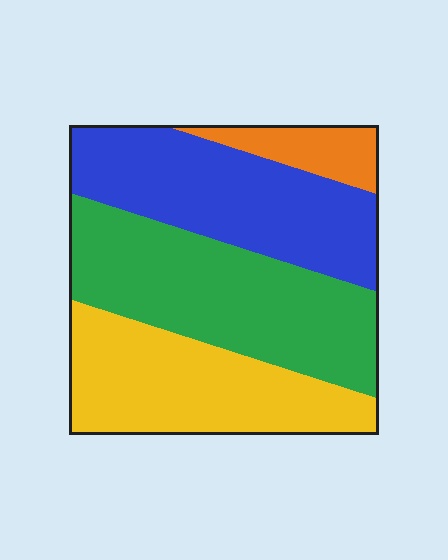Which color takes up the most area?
Green, at roughly 35%.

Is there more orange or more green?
Green.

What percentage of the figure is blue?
Blue takes up about one third (1/3) of the figure.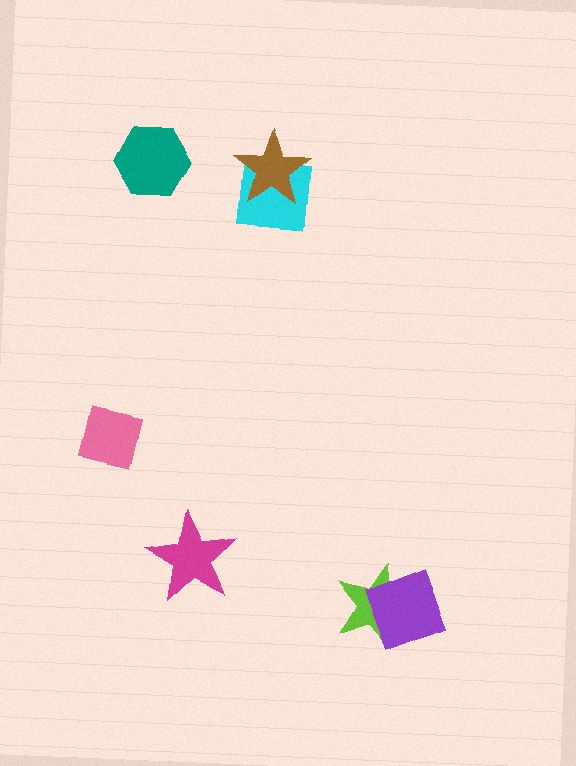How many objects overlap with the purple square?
1 object overlaps with the purple square.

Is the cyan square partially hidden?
Yes, it is partially covered by another shape.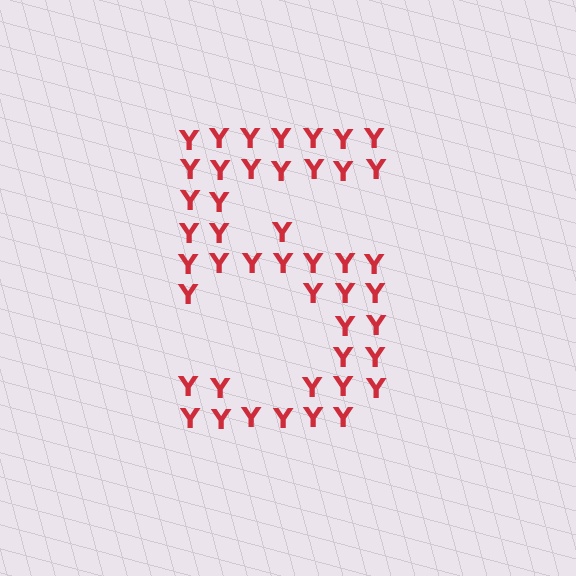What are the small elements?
The small elements are letter Y's.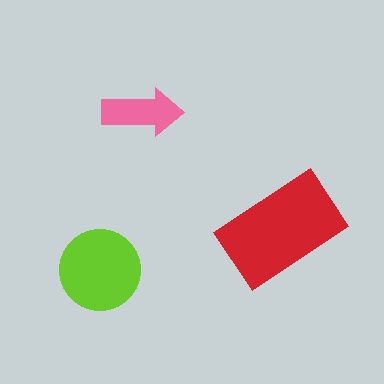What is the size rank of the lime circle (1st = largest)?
2nd.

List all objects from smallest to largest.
The pink arrow, the lime circle, the red rectangle.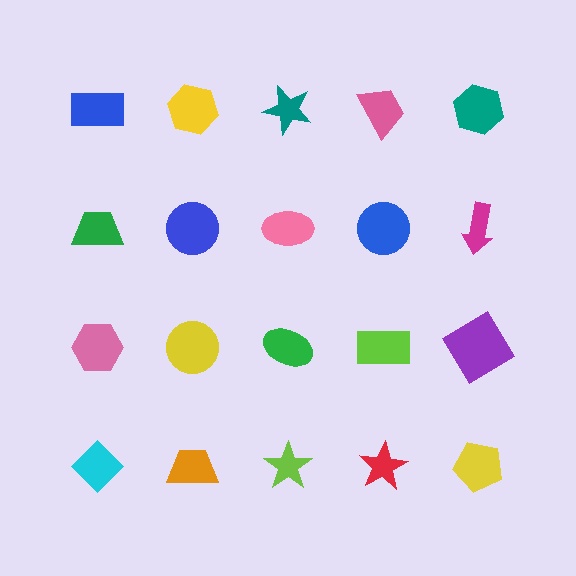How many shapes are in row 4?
5 shapes.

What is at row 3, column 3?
A green ellipse.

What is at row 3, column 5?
A purple diamond.